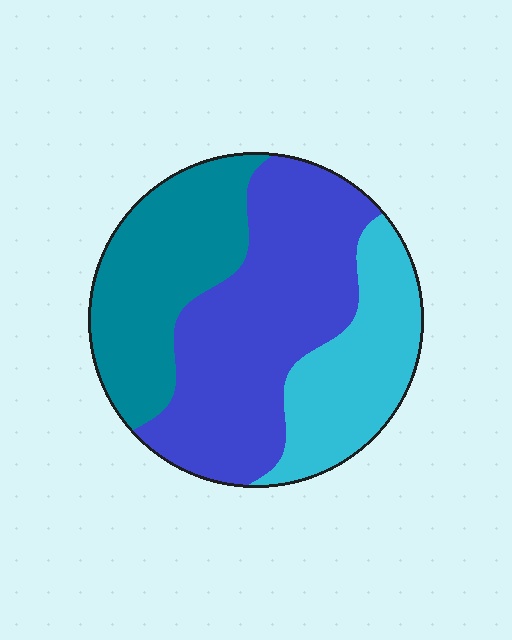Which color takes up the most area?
Blue, at roughly 45%.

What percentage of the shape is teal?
Teal takes up about one third (1/3) of the shape.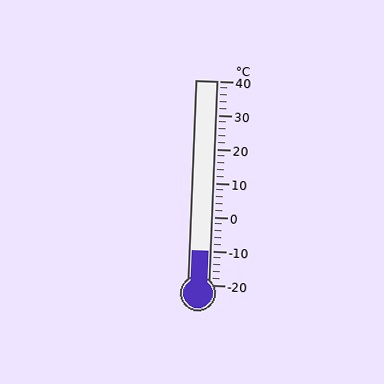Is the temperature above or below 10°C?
The temperature is below 10°C.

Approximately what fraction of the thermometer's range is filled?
The thermometer is filled to approximately 15% of its range.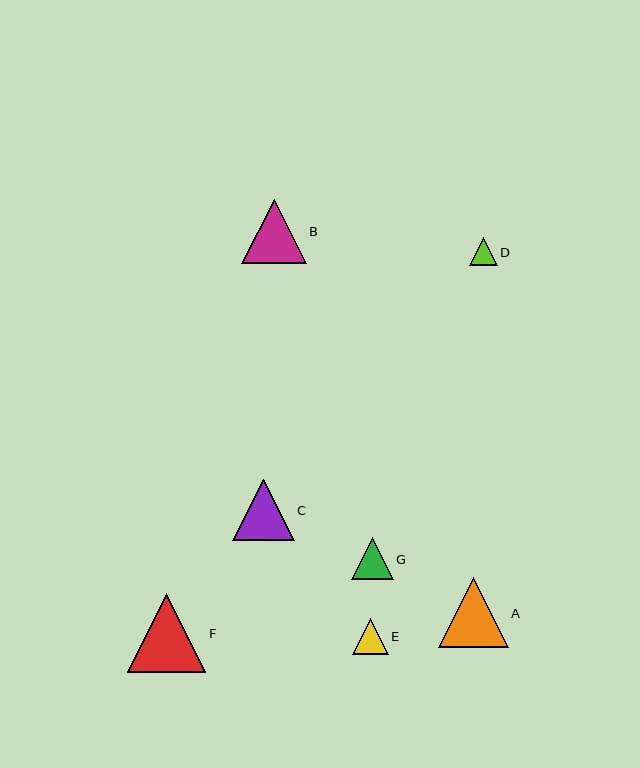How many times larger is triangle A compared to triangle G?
Triangle A is approximately 1.7 times the size of triangle G.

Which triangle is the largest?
Triangle F is the largest with a size of approximately 79 pixels.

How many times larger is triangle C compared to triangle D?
Triangle C is approximately 2.2 times the size of triangle D.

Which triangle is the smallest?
Triangle D is the smallest with a size of approximately 28 pixels.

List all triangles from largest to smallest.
From largest to smallest: F, A, B, C, G, E, D.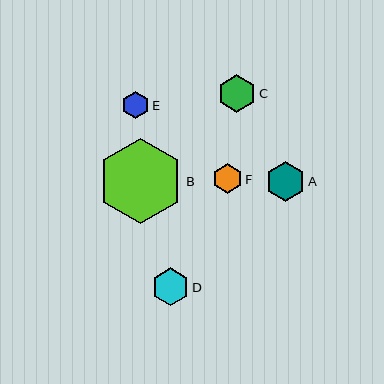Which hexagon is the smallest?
Hexagon E is the smallest with a size of approximately 27 pixels.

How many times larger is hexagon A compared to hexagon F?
Hexagon A is approximately 1.3 times the size of hexagon F.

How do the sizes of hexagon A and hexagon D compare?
Hexagon A and hexagon D are approximately the same size.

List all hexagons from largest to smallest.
From largest to smallest: B, A, D, C, F, E.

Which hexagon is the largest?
Hexagon B is the largest with a size of approximately 86 pixels.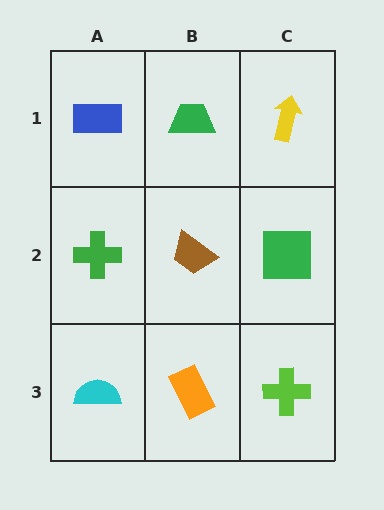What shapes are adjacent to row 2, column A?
A blue rectangle (row 1, column A), a cyan semicircle (row 3, column A), a brown trapezoid (row 2, column B).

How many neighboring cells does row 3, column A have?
2.